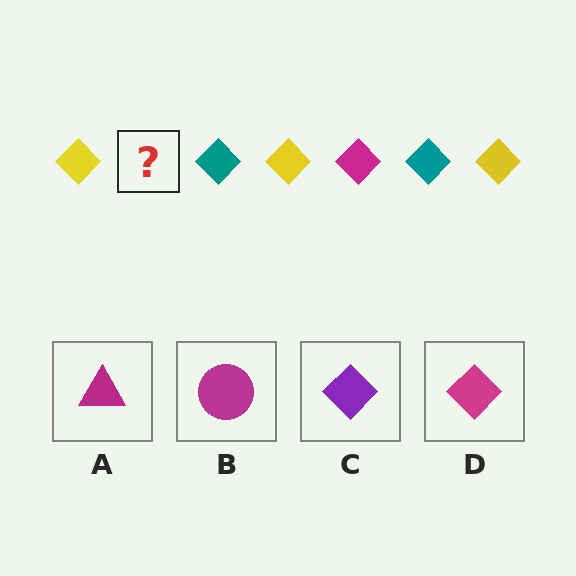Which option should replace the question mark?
Option D.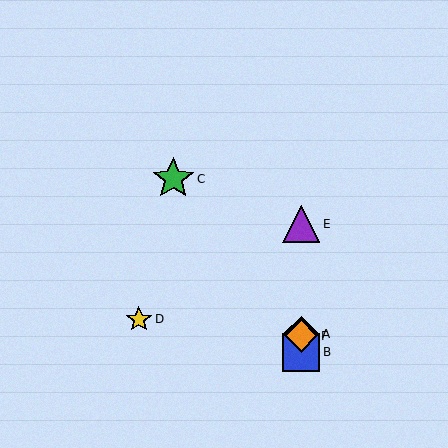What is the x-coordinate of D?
Object D is at x≈139.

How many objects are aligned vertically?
4 objects (A, B, E, F) are aligned vertically.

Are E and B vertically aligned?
Yes, both are at x≈301.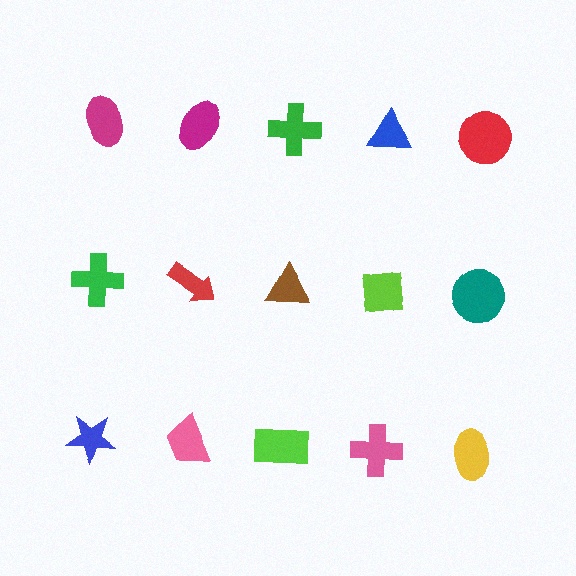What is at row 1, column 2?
A magenta ellipse.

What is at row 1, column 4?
A blue triangle.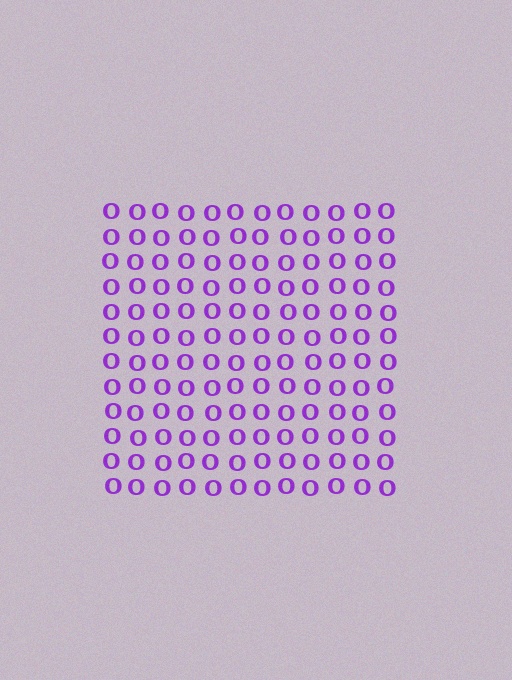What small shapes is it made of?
It is made of small letter O's.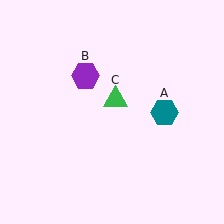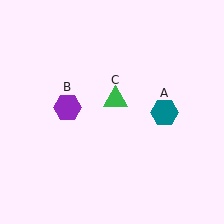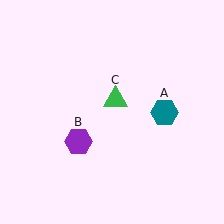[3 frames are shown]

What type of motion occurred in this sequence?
The purple hexagon (object B) rotated counterclockwise around the center of the scene.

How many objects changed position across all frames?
1 object changed position: purple hexagon (object B).